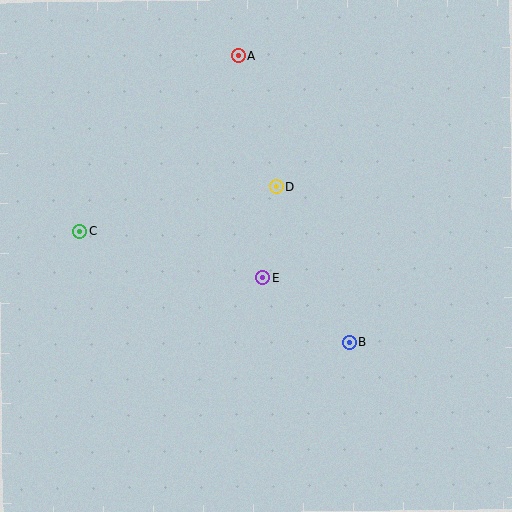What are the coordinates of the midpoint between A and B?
The midpoint between A and B is at (294, 199).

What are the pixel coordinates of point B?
Point B is at (349, 342).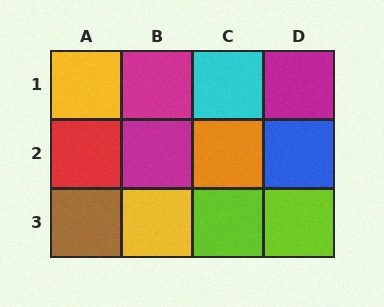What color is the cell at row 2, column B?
Magenta.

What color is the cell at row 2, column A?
Red.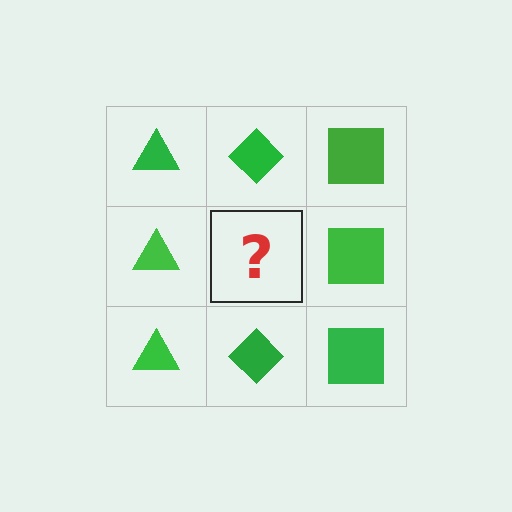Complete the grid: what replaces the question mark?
The question mark should be replaced with a green diamond.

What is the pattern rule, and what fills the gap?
The rule is that each column has a consistent shape. The gap should be filled with a green diamond.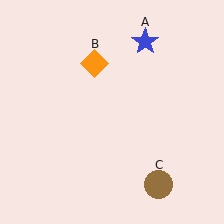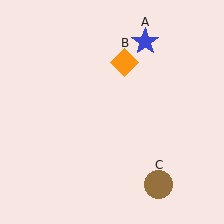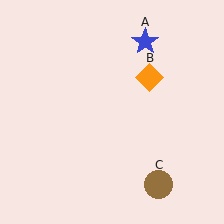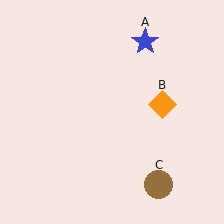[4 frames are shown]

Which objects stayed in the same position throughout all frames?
Blue star (object A) and brown circle (object C) remained stationary.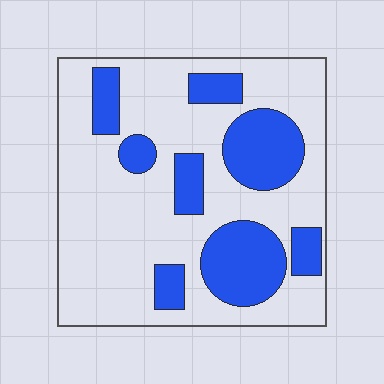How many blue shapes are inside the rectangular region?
8.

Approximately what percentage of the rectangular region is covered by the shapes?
Approximately 30%.